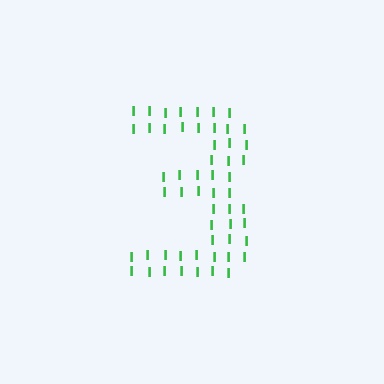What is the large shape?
The large shape is the digit 3.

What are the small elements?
The small elements are letter I's.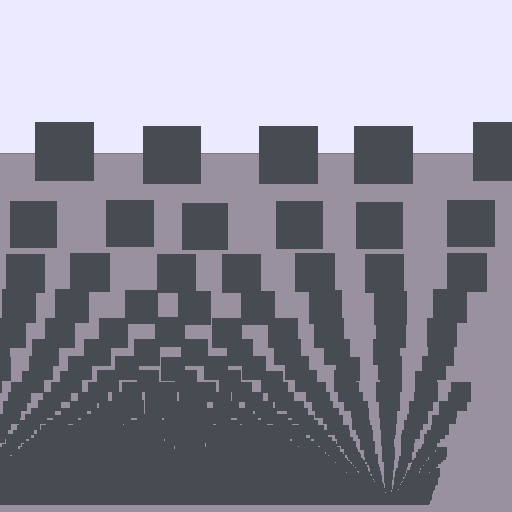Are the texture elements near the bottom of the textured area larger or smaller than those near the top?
Smaller. The gradient is inverted — elements near the bottom are smaller and denser.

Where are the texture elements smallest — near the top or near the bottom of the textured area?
Near the bottom.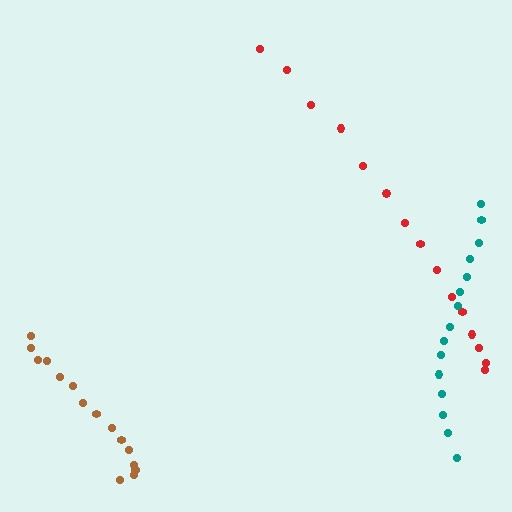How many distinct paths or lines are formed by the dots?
There are 3 distinct paths.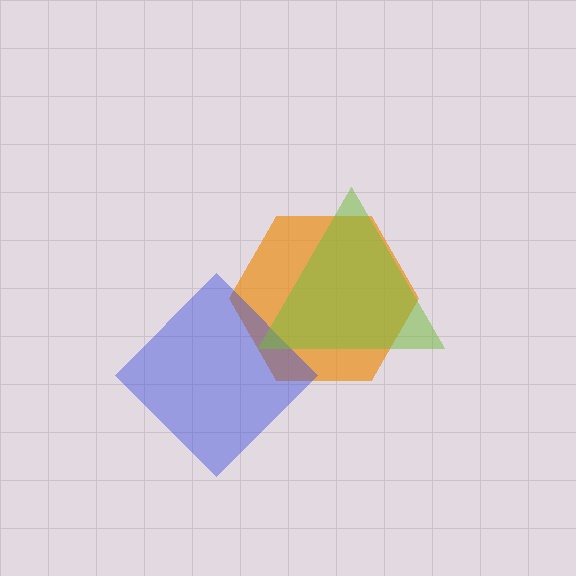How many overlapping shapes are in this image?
There are 3 overlapping shapes in the image.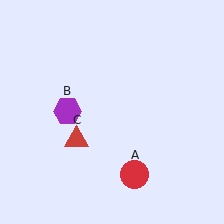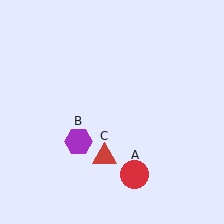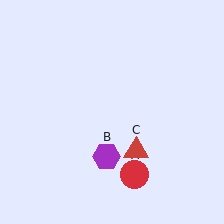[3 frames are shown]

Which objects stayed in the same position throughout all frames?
Red circle (object A) remained stationary.